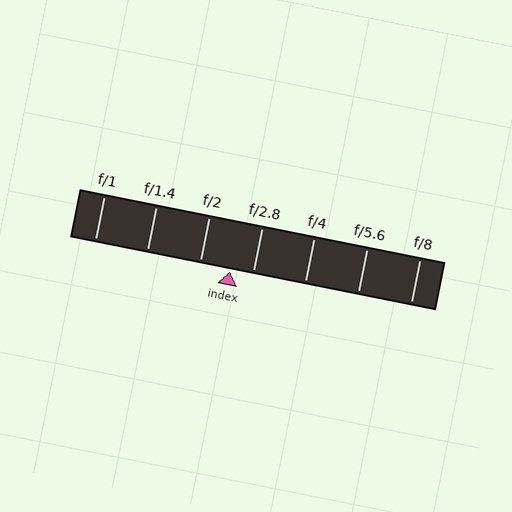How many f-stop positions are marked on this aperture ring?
There are 7 f-stop positions marked.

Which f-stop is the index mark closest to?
The index mark is closest to f/2.8.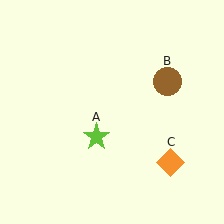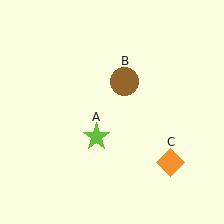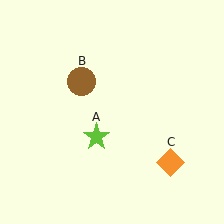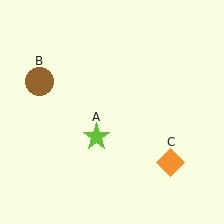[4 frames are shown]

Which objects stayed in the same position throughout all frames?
Lime star (object A) and orange diamond (object C) remained stationary.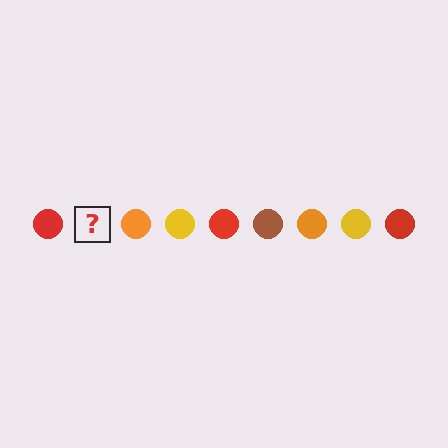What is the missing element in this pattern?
The missing element is a brown circle.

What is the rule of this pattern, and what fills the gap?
The rule is that the pattern cycles through red, brown, orange, yellow circles. The gap should be filled with a brown circle.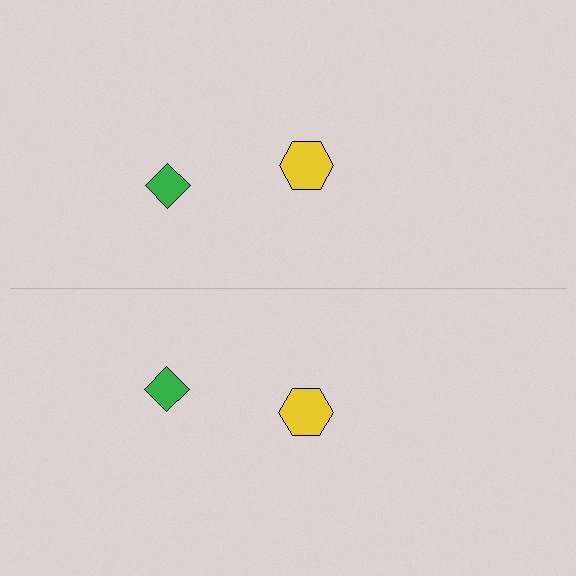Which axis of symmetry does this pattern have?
The pattern has a horizontal axis of symmetry running through the center of the image.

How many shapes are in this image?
There are 4 shapes in this image.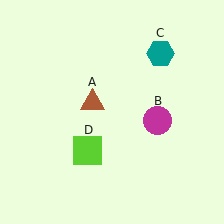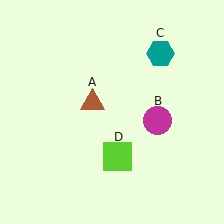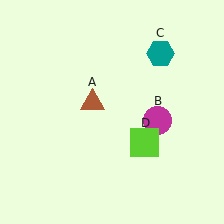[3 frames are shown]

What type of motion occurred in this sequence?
The lime square (object D) rotated counterclockwise around the center of the scene.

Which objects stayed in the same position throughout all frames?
Brown triangle (object A) and magenta circle (object B) and teal hexagon (object C) remained stationary.